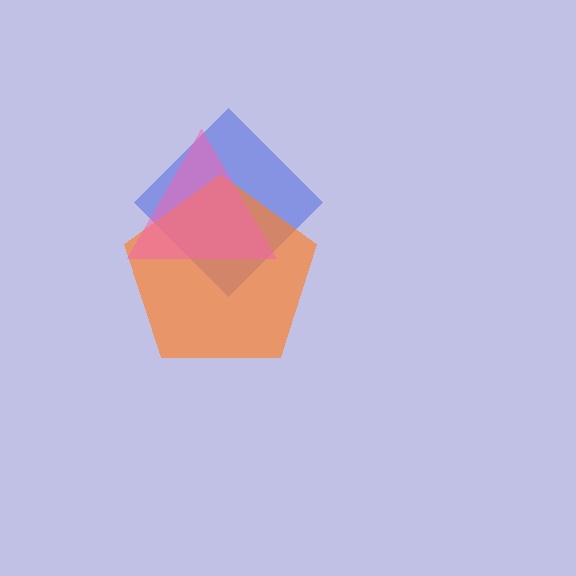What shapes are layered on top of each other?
The layered shapes are: a blue diamond, an orange pentagon, a pink triangle.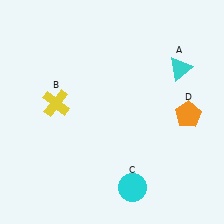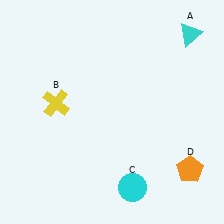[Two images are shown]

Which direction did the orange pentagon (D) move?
The orange pentagon (D) moved down.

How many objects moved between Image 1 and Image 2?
2 objects moved between the two images.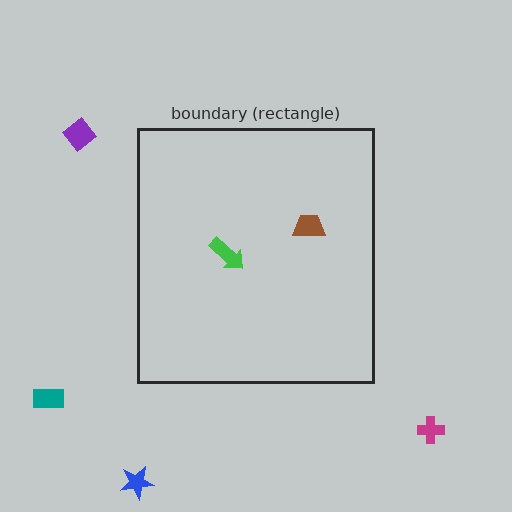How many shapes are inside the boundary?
2 inside, 4 outside.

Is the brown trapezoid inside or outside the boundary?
Inside.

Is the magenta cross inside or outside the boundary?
Outside.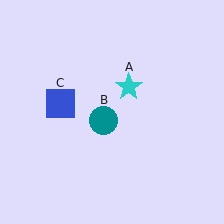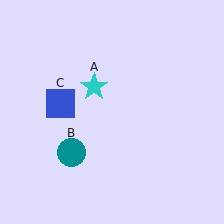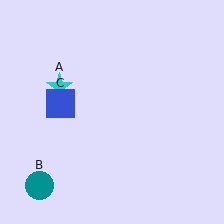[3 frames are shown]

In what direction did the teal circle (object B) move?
The teal circle (object B) moved down and to the left.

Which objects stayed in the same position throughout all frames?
Blue square (object C) remained stationary.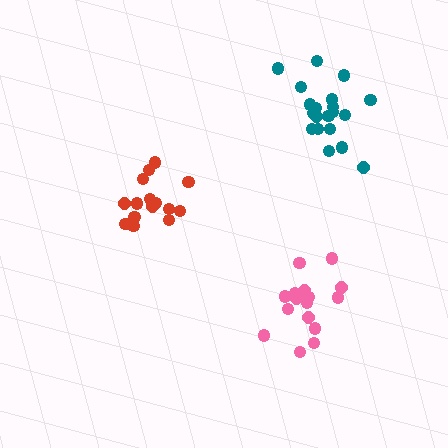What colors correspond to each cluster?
The clusters are colored: teal, pink, red.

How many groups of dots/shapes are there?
There are 3 groups.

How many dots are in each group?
Group 1: 20 dots, Group 2: 16 dots, Group 3: 15 dots (51 total).